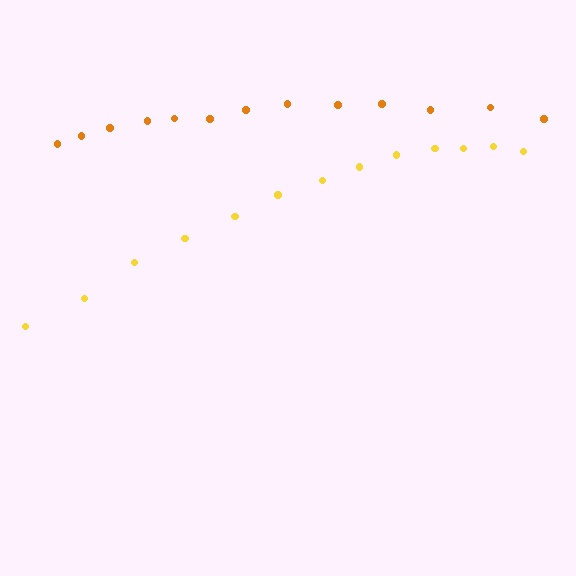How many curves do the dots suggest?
There are 2 distinct paths.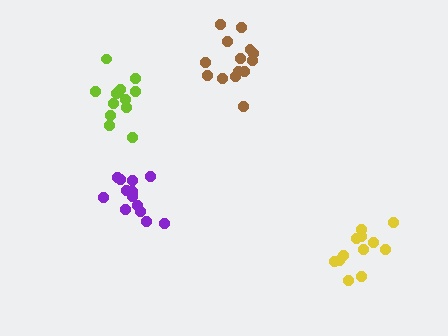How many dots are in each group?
Group 1: 13 dots, Group 2: 12 dots, Group 3: 12 dots, Group 4: 14 dots (51 total).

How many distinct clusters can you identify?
There are 4 distinct clusters.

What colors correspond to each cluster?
The clusters are colored: purple, lime, yellow, brown.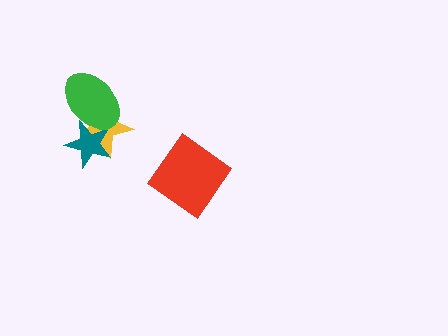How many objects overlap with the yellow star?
2 objects overlap with the yellow star.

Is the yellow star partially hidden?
Yes, it is partially covered by another shape.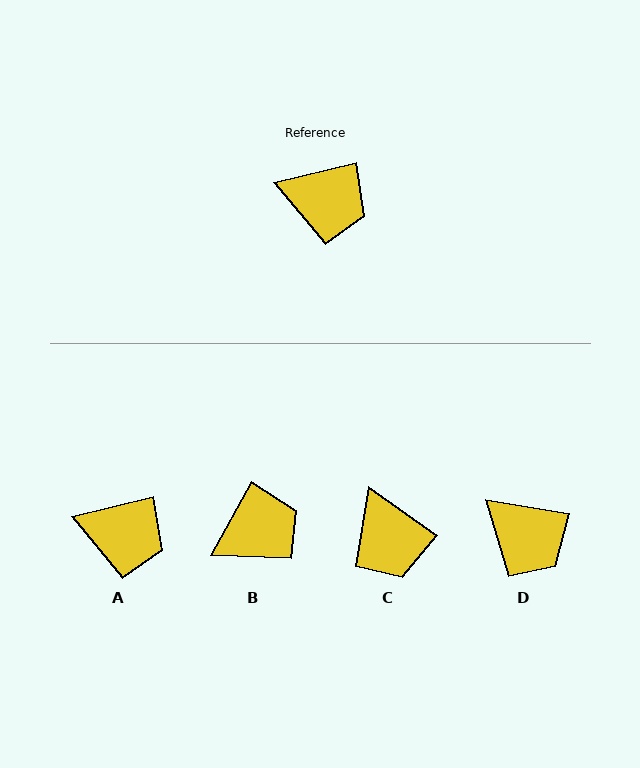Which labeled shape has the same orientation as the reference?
A.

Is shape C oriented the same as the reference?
No, it is off by about 48 degrees.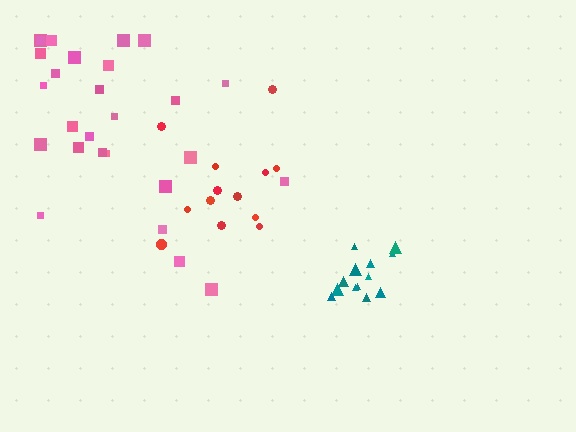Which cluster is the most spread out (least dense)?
Pink.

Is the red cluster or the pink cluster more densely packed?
Red.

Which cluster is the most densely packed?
Teal.